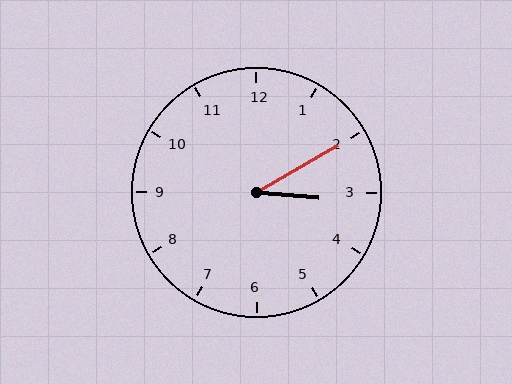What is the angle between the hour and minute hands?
Approximately 35 degrees.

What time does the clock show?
3:10.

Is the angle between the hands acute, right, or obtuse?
It is acute.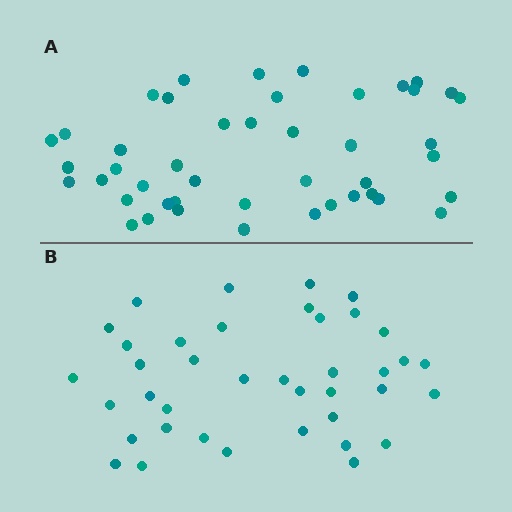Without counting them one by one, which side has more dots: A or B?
Region A (the top region) has more dots.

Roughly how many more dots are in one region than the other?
Region A has about 6 more dots than region B.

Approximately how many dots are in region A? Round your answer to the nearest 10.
About 40 dots. (The exact count is 45, which rounds to 40.)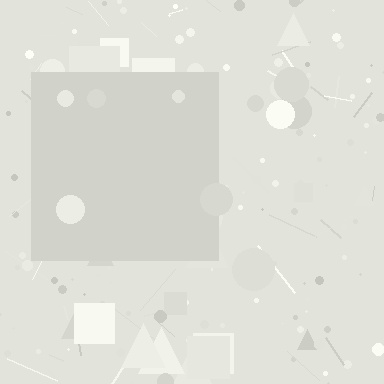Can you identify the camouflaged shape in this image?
The camouflaged shape is a square.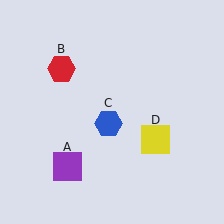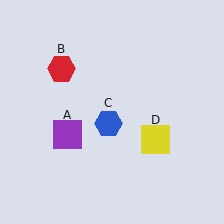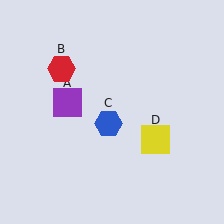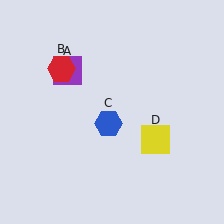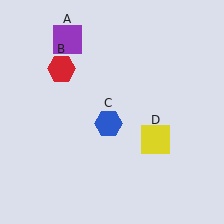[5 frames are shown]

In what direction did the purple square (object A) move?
The purple square (object A) moved up.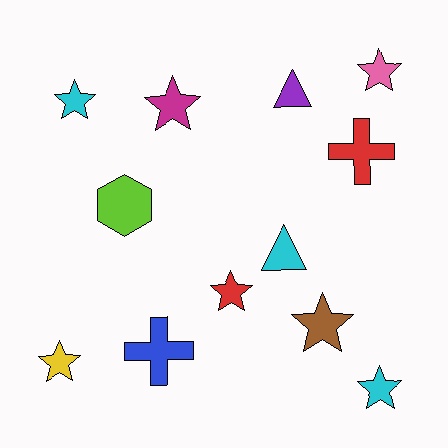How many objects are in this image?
There are 12 objects.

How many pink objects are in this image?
There is 1 pink object.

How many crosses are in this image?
There are 2 crosses.